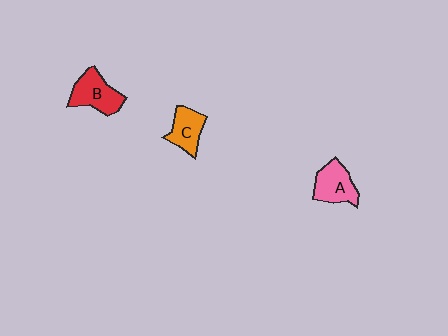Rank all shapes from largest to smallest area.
From largest to smallest: B (red), A (pink), C (orange).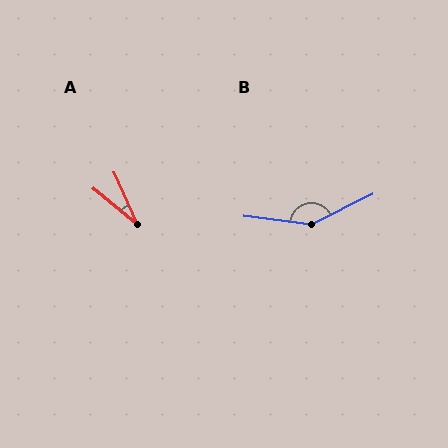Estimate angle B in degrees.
Approximately 146 degrees.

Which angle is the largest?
B, at approximately 146 degrees.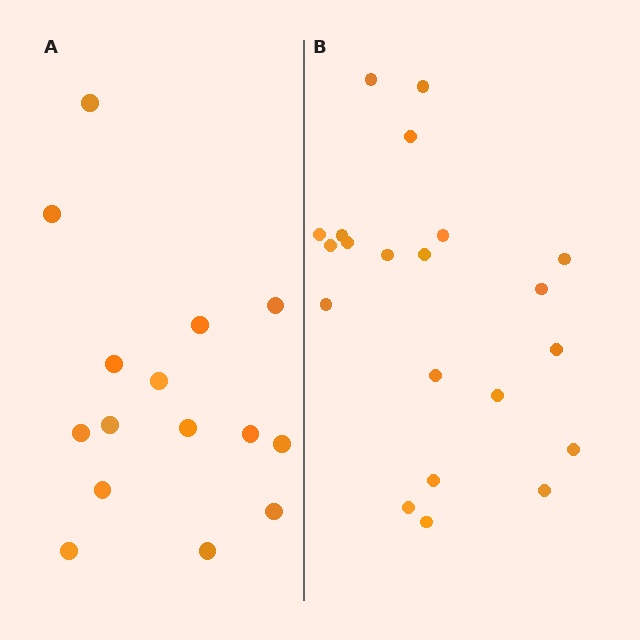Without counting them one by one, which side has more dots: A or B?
Region B (the right region) has more dots.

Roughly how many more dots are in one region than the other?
Region B has about 6 more dots than region A.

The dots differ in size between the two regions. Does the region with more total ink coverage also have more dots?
No. Region A has more total ink coverage because its dots are larger, but region B actually contains more individual dots. Total area can be misleading — the number of items is what matters here.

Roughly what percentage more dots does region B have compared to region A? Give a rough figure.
About 40% more.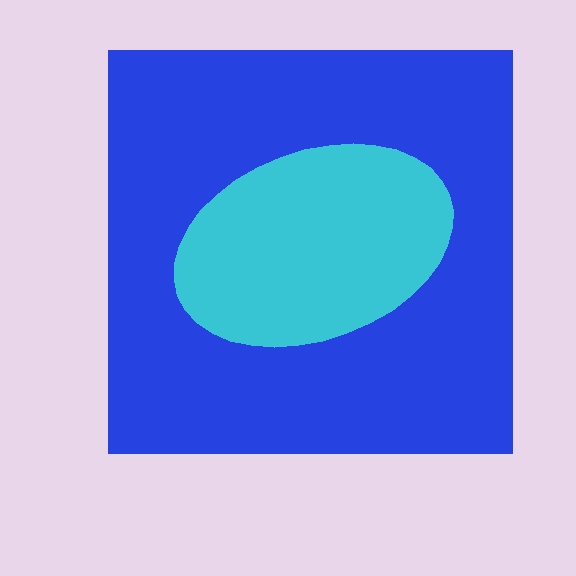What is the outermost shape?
The blue square.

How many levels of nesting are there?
2.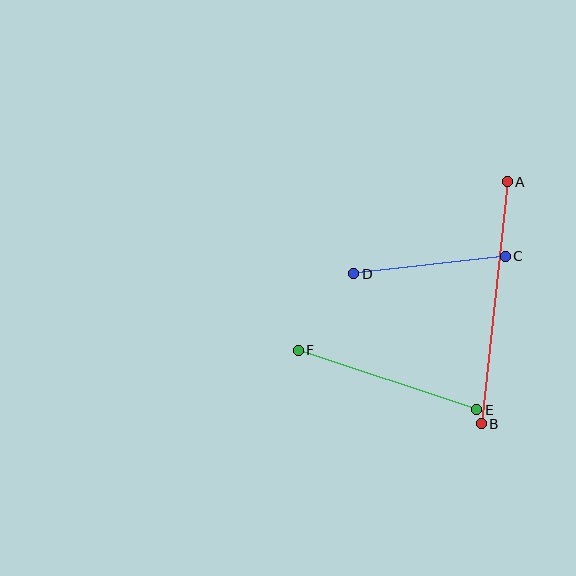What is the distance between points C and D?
The distance is approximately 152 pixels.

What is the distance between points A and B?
The distance is approximately 244 pixels.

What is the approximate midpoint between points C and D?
The midpoint is at approximately (430, 265) pixels.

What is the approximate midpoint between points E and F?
The midpoint is at approximately (387, 380) pixels.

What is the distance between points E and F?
The distance is approximately 188 pixels.